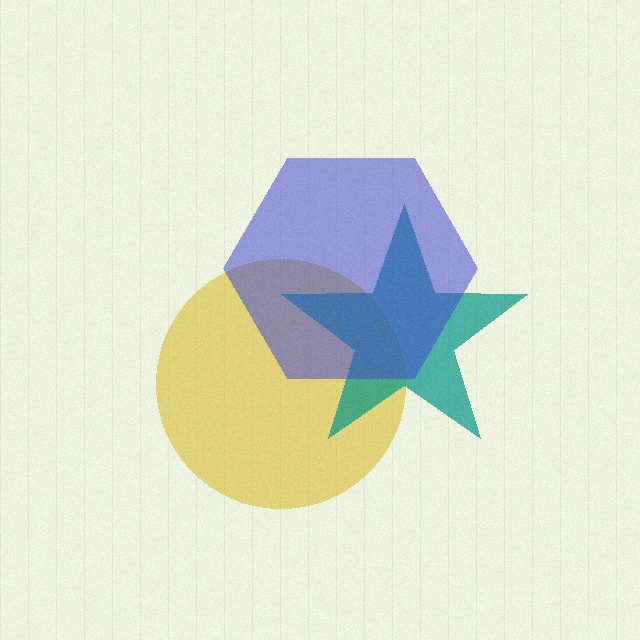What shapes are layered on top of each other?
The layered shapes are: a yellow circle, a teal star, a blue hexagon.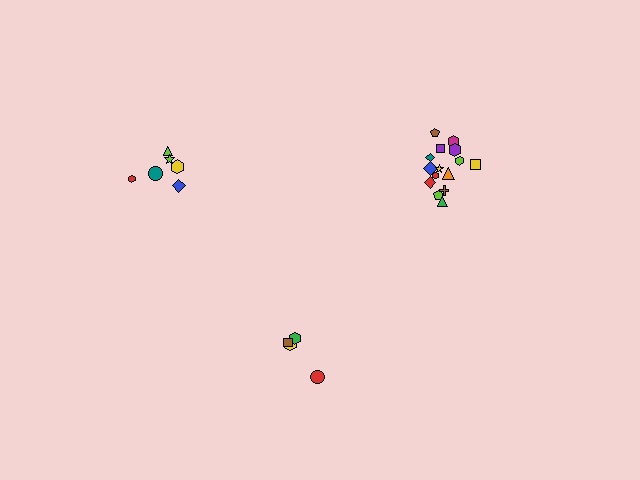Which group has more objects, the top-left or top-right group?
The top-right group.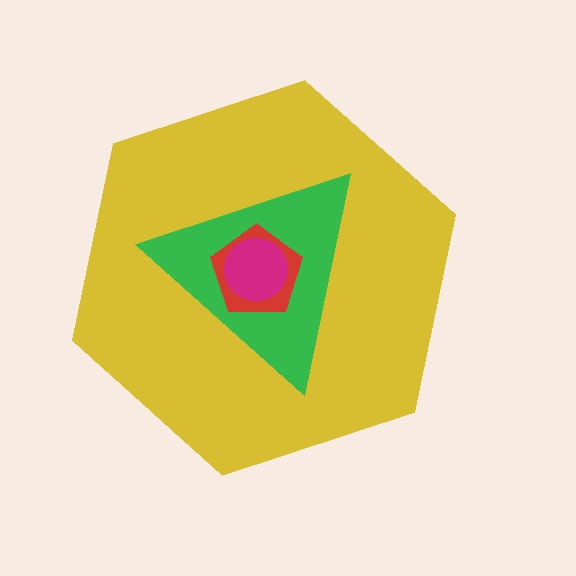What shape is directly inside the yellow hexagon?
The green triangle.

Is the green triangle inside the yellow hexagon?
Yes.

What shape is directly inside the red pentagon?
The magenta circle.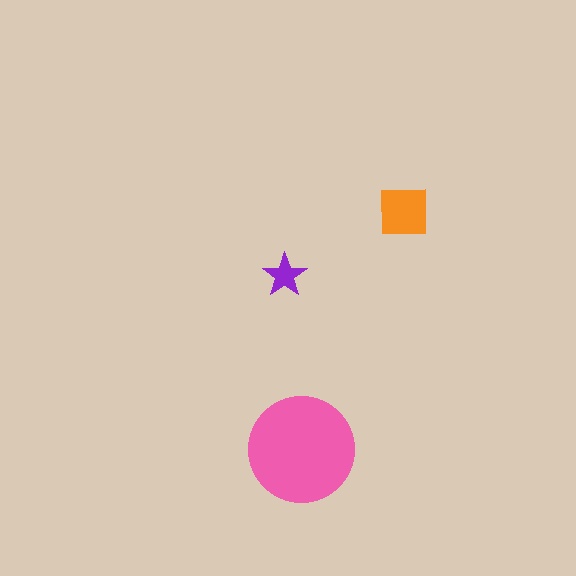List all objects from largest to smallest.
The pink circle, the orange square, the purple star.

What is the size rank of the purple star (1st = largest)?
3rd.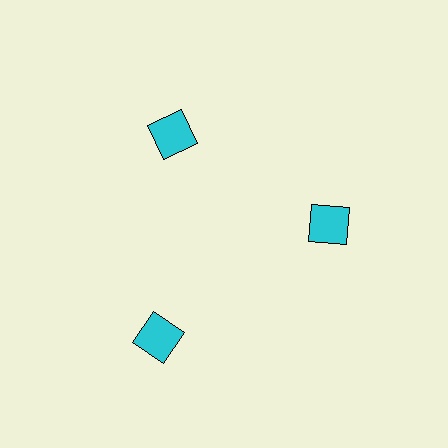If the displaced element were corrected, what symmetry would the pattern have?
It would have 3-fold rotational symmetry — the pattern would map onto itself every 120 degrees.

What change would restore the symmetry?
The symmetry would be restored by moving it inward, back onto the ring so that all 3 squares sit at equal angles and equal distance from the center.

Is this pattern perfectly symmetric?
No. The 3 cyan squares are arranged in a ring, but one element near the 7 o'clock position is pushed outward from the center, breaking the 3-fold rotational symmetry.